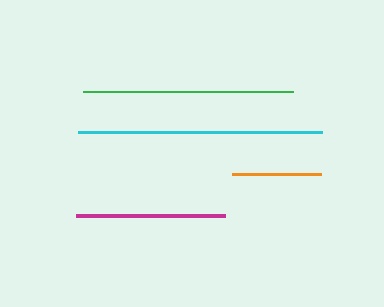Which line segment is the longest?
The cyan line is the longest at approximately 245 pixels.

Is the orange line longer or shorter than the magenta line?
The magenta line is longer than the orange line.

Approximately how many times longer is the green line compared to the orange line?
The green line is approximately 2.4 times the length of the orange line.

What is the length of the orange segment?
The orange segment is approximately 89 pixels long.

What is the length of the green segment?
The green segment is approximately 210 pixels long.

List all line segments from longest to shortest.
From longest to shortest: cyan, green, magenta, orange.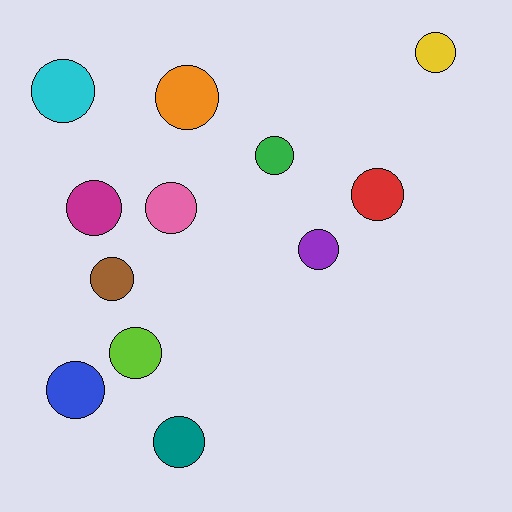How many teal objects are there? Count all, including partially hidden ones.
There is 1 teal object.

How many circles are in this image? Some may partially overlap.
There are 12 circles.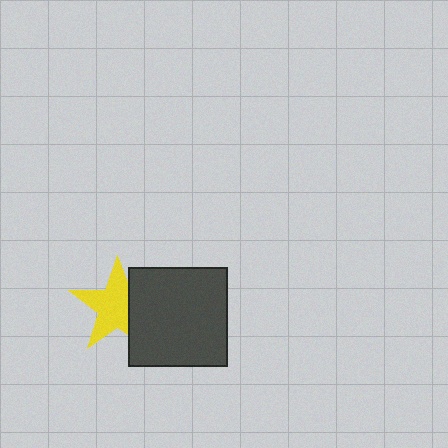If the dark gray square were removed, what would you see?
You would see the complete yellow star.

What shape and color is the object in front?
The object in front is a dark gray square.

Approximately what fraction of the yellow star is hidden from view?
Roughly 32% of the yellow star is hidden behind the dark gray square.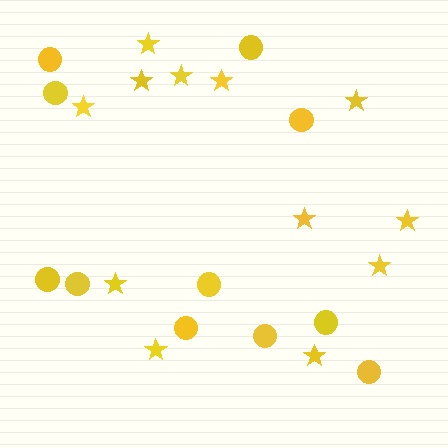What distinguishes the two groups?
There are 2 groups: one group of stars (12) and one group of circles (11).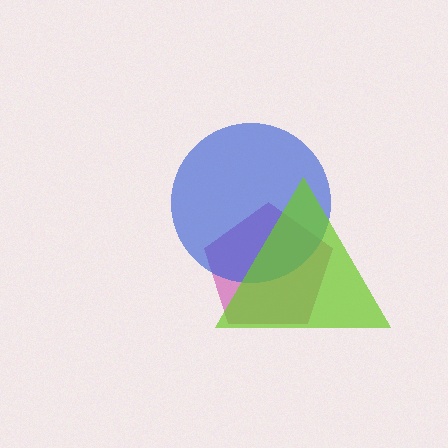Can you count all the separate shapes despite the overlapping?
Yes, there are 3 separate shapes.